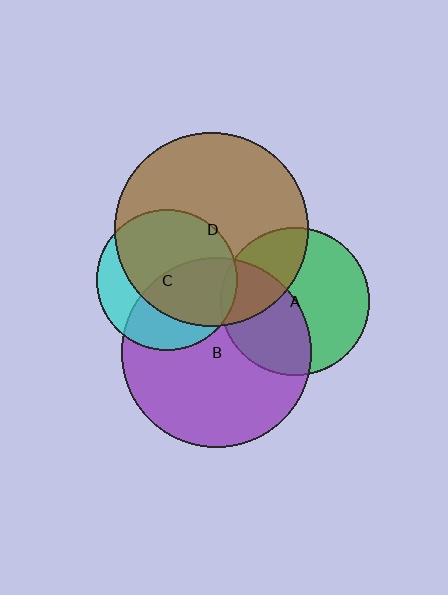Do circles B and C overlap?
Yes.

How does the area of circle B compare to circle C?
Approximately 1.8 times.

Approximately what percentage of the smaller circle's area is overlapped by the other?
Approximately 50%.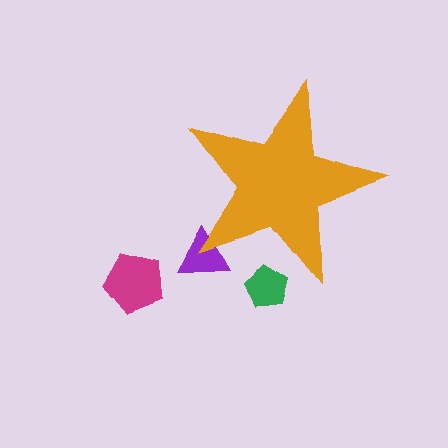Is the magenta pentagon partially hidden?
No, the magenta pentagon is fully visible.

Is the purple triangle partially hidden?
Yes, the purple triangle is partially hidden behind the orange star.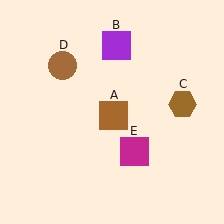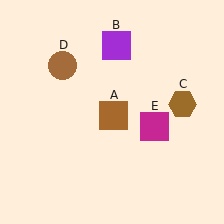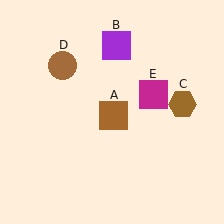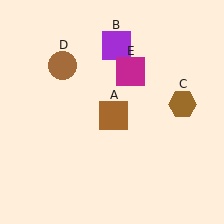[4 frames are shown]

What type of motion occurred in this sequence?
The magenta square (object E) rotated counterclockwise around the center of the scene.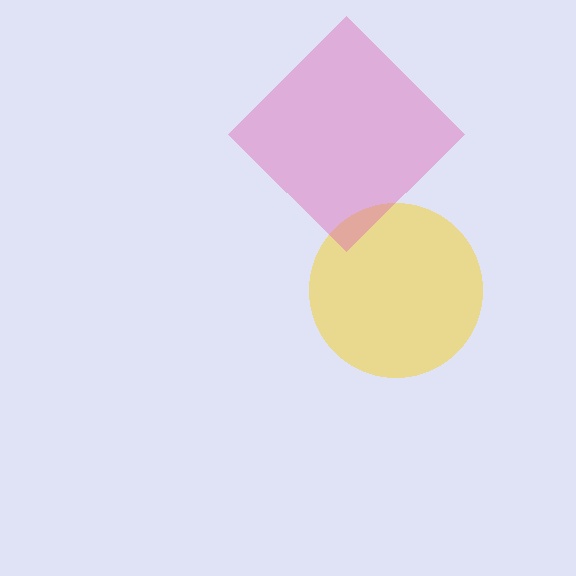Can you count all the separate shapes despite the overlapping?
Yes, there are 2 separate shapes.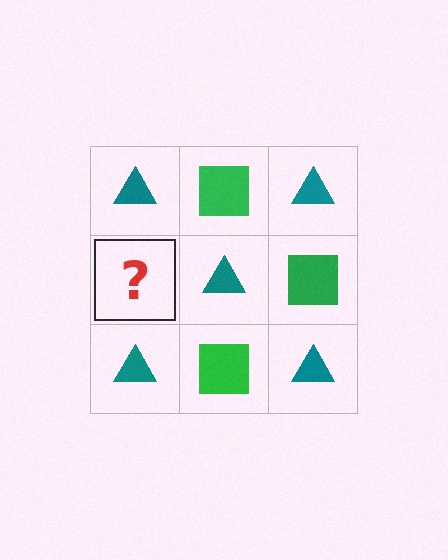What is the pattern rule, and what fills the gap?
The rule is that it alternates teal triangle and green square in a checkerboard pattern. The gap should be filled with a green square.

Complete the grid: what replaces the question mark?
The question mark should be replaced with a green square.